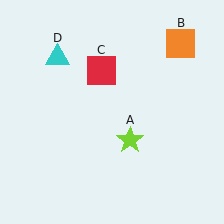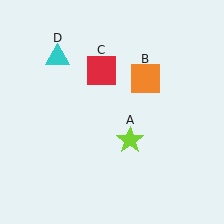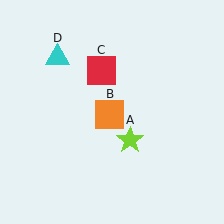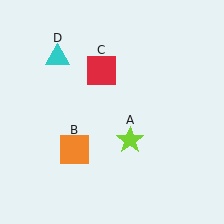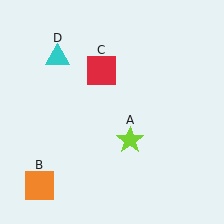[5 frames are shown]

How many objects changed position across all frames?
1 object changed position: orange square (object B).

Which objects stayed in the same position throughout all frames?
Lime star (object A) and red square (object C) and cyan triangle (object D) remained stationary.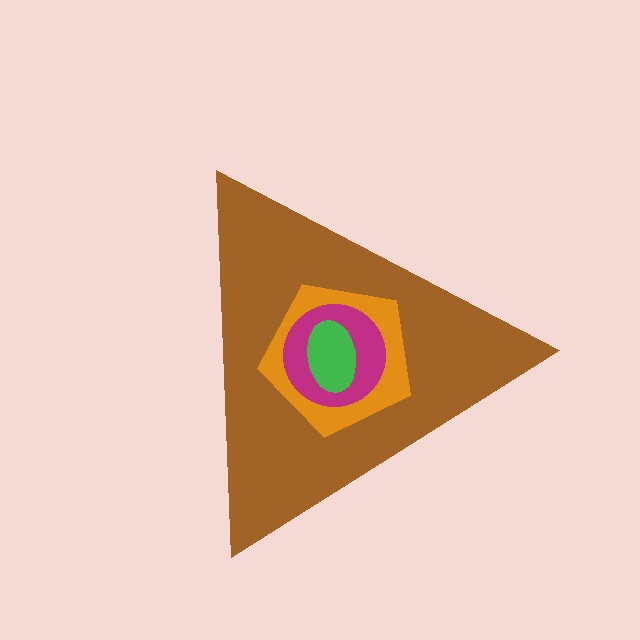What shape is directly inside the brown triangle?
The orange pentagon.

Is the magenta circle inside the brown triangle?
Yes.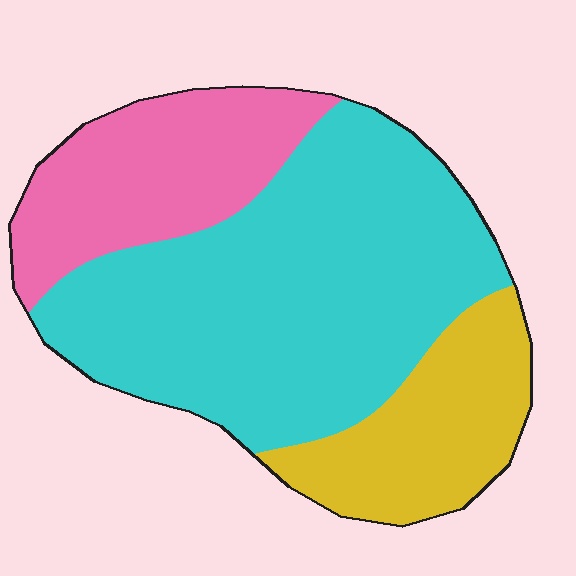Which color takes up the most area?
Cyan, at roughly 55%.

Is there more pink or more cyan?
Cyan.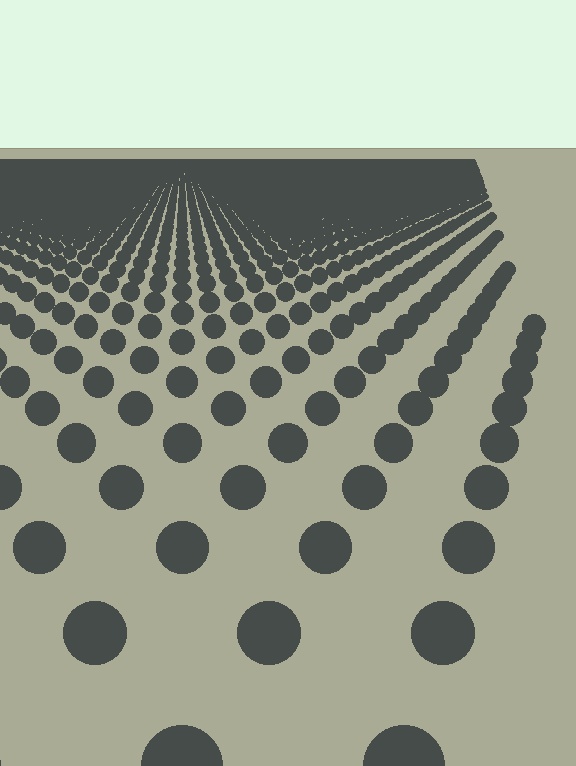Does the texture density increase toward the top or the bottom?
Density increases toward the top.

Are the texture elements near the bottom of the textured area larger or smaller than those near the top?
Larger. Near the bottom, elements are closer to the viewer and appear at a bigger on-screen size.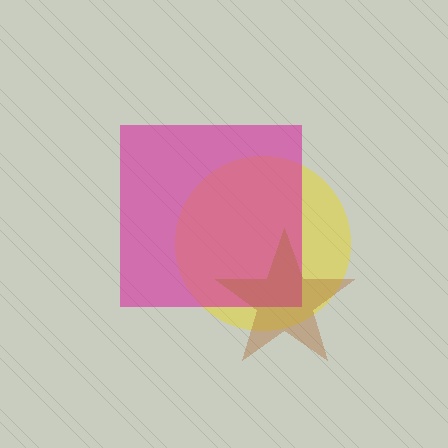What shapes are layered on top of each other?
The layered shapes are: a yellow circle, a magenta square, a brown star.